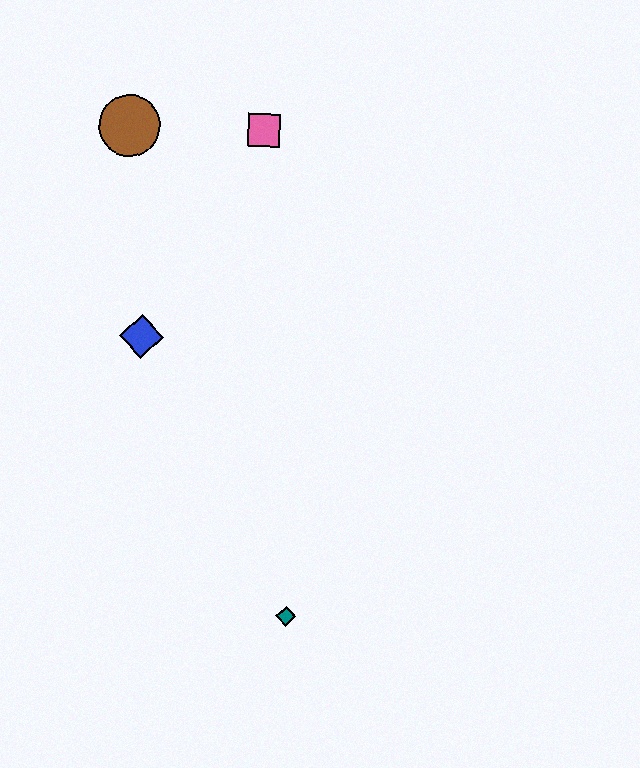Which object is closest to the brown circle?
The pink square is closest to the brown circle.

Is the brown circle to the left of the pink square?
Yes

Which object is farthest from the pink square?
The teal diamond is farthest from the pink square.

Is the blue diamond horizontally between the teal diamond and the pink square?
No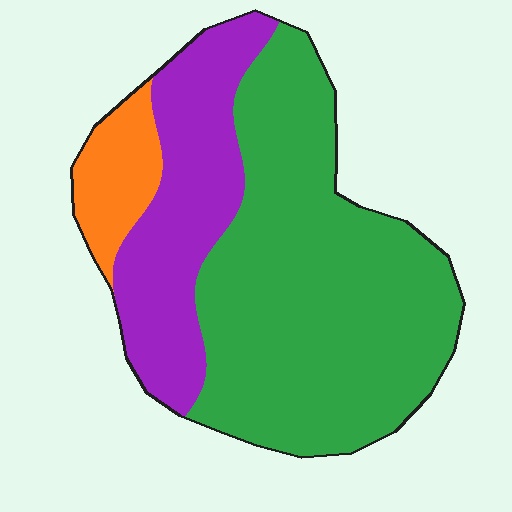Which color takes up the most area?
Green, at roughly 65%.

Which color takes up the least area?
Orange, at roughly 10%.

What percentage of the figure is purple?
Purple covers 28% of the figure.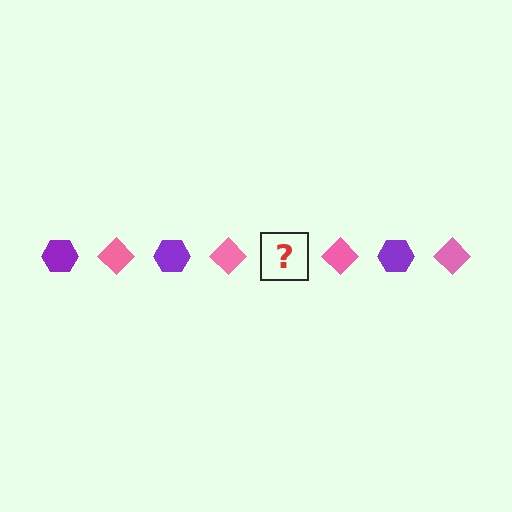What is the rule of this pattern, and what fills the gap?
The rule is that the pattern alternates between purple hexagon and pink diamond. The gap should be filled with a purple hexagon.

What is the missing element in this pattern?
The missing element is a purple hexagon.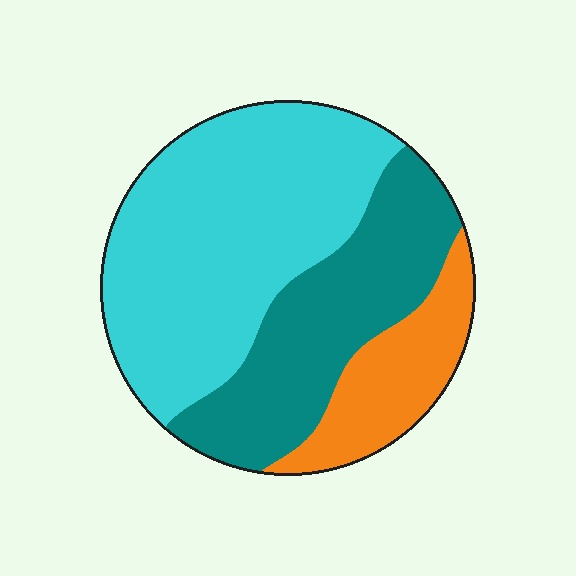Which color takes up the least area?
Orange, at roughly 15%.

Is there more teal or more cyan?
Cyan.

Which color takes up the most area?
Cyan, at roughly 50%.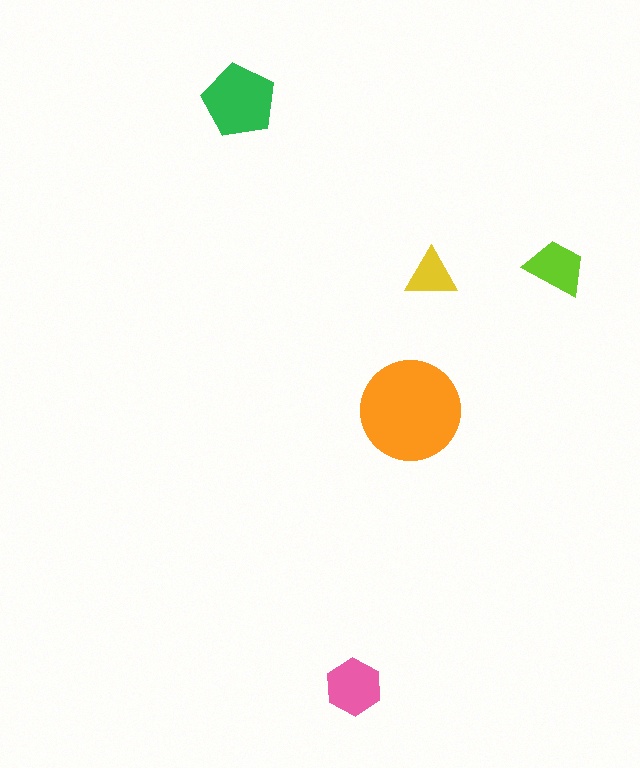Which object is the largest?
The orange circle.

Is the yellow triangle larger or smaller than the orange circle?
Smaller.